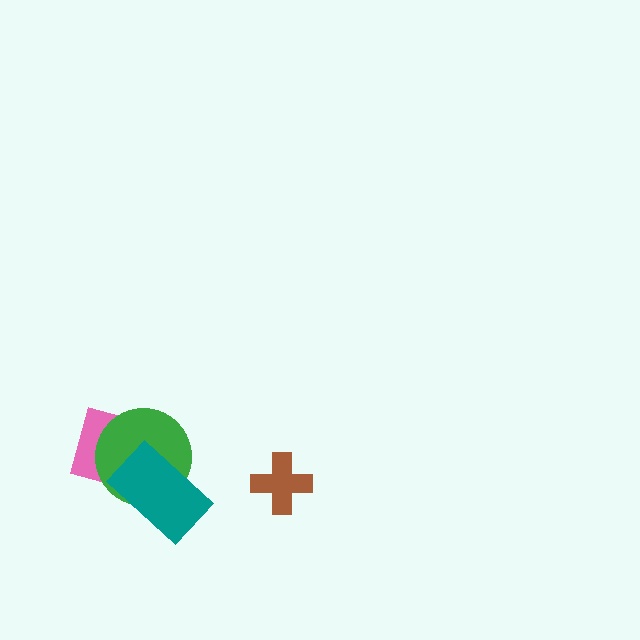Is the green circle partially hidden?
Yes, it is partially covered by another shape.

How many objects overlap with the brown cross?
0 objects overlap with the brown cross.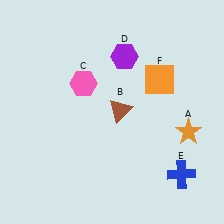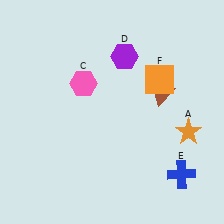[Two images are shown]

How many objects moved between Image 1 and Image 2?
1 object moved between the two images.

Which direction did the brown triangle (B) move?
The brown triangle (B) moved right.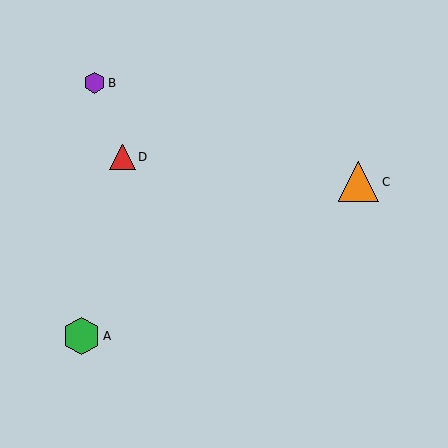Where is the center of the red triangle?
The center of the red triangle is at (122, 157).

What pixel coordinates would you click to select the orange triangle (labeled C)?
Click at (359, 182) to select the orange triangle C.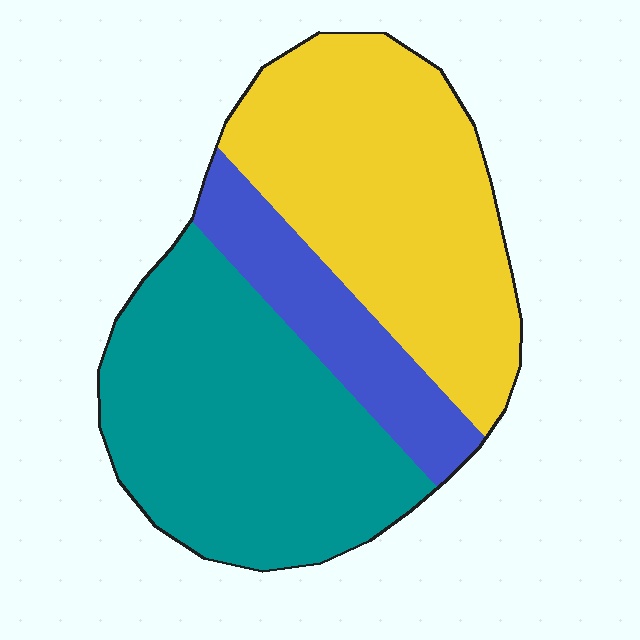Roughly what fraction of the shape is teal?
Teal takes up about two fifths (2/5) of the shape.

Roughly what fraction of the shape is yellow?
Yellow covers around 40% of the shape.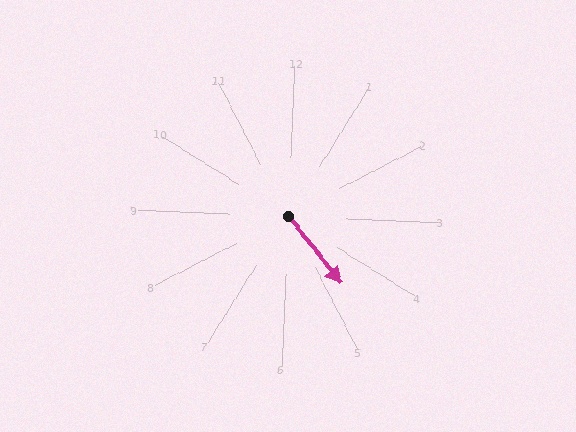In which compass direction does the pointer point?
Southeast.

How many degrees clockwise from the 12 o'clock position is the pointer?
Approximately 140 degrees.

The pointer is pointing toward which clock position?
Roughly 5 o'clock.